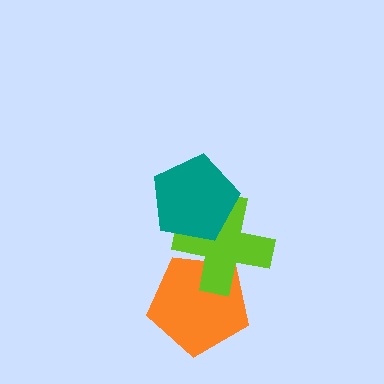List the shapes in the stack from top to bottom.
From top to bottom: the teal pentagon, the lime cross, the orange pentagon.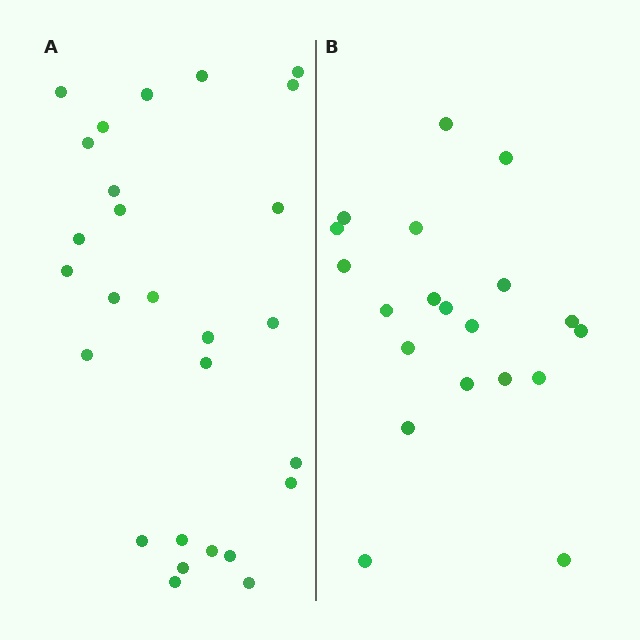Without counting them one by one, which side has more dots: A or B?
Region A (the left region) has more dots.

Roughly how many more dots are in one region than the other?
Region A has roughly 8 or so more dots than region B.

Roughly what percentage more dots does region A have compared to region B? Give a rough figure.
About 35% more.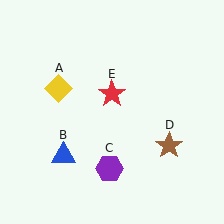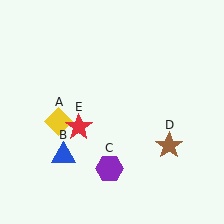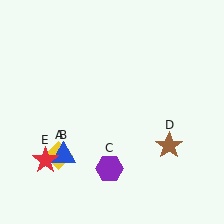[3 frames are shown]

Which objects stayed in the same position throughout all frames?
Blue triangle (object B) and purple hexagon (object C) and brown star (object D) remained stationary.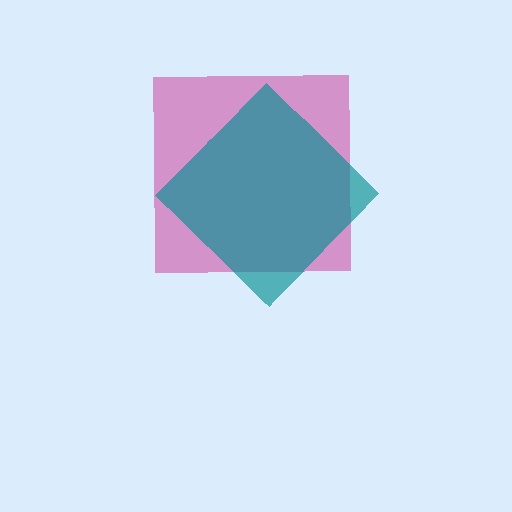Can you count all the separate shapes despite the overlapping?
Yes, there are 2 separate shapes.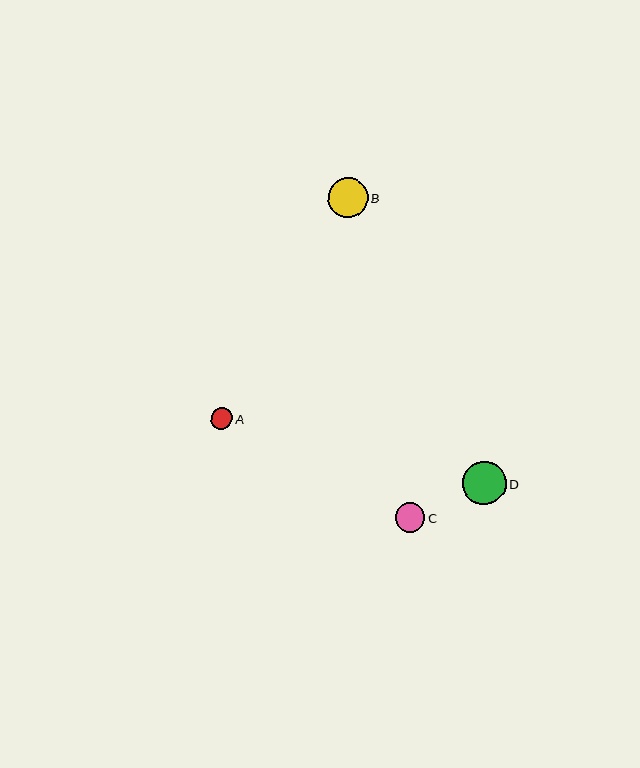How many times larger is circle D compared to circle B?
Circle D is approximately 1.1 times the size of circle B.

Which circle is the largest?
Circle D is the largest with a size of approximately 43 pixels.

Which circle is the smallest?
Circle A is the smallest with a size of approximately 22 pixels.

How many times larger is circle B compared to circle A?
Circle B is approximately 1.8 times the size of circle A.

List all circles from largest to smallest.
From largest to smallest: D, B, C, A.